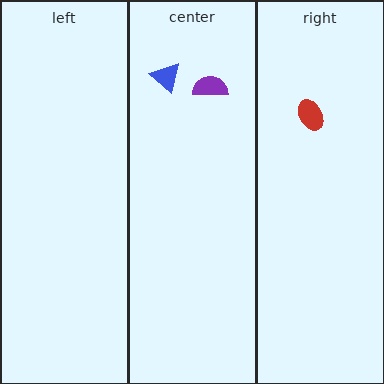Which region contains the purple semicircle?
The center region.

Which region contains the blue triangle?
The center region.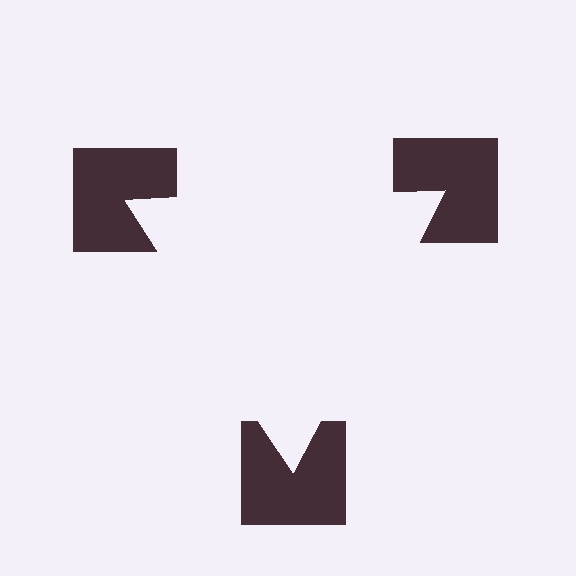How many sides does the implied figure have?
3 sides.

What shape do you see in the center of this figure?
An illusory triangle — its edges are inferred from the aligned wedge cuts in the notched squares, not physically drawn.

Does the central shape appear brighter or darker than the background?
It typically appears slightly brighter than the background, even though no actual brightness change is drawn.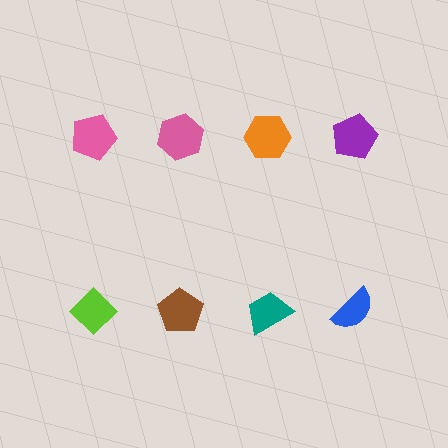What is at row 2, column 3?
A teal trapezoid.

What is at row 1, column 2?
A pink hexagon.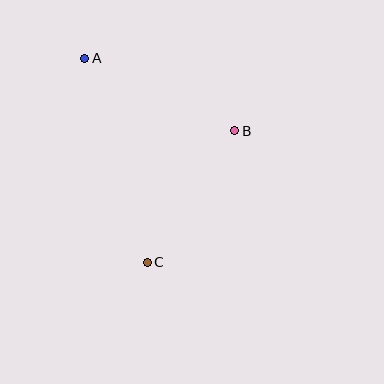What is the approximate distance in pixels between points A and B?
The distance between A and B is approximately 166 pixels.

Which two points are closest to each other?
Points B and C are closest to each other.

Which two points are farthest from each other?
Points A and C are farthest from each other.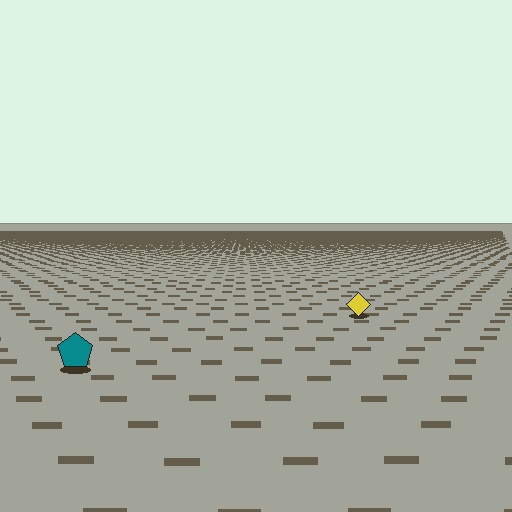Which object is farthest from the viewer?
The yellow diamond is farthest from the viewer. It appears smaller and the ground texture around it is denser.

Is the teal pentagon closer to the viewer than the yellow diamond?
Yes. The teal pentagon is closer — you can tell from the texture gradient: the ground texture is coarser near it.